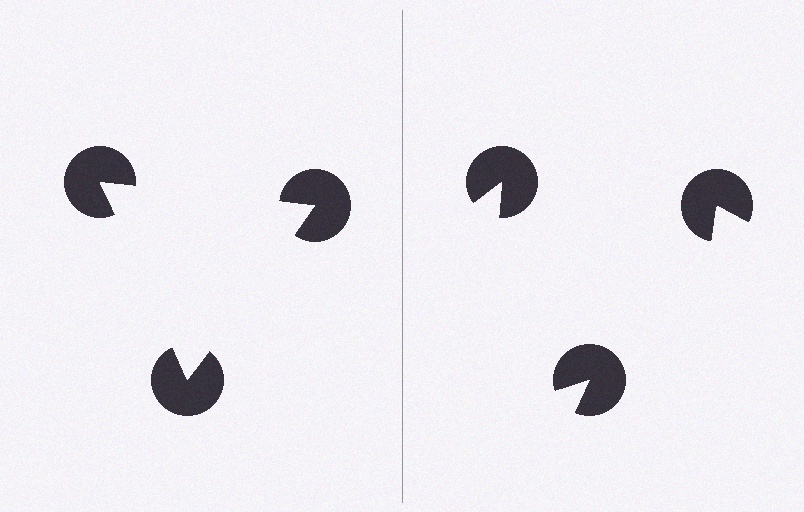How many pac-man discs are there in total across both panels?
6 — 3 on each side.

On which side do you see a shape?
An illusory triangle appears on the left side. On the right side the wedge cuts are rotated, so no coherent shape forms.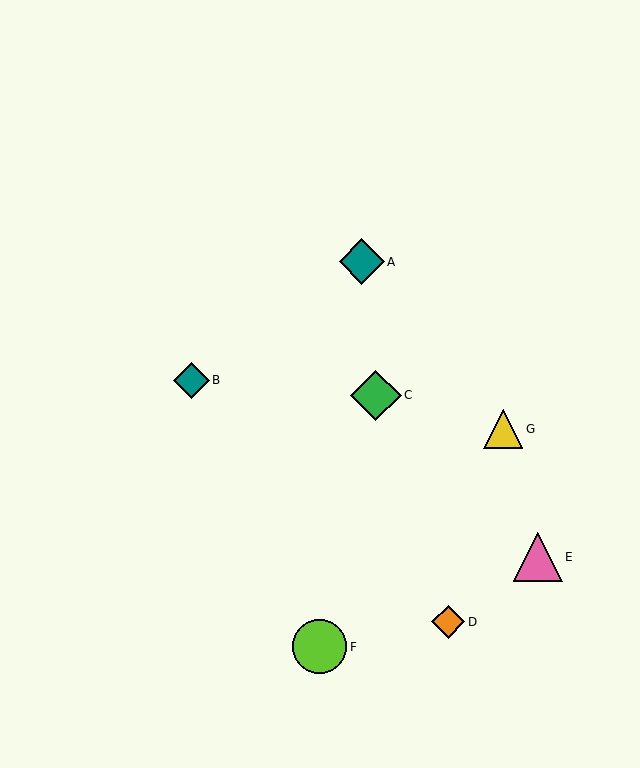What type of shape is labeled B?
Shape B is a teal diamond.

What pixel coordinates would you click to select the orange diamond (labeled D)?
Click at (448, 622) to select the orange diamond D.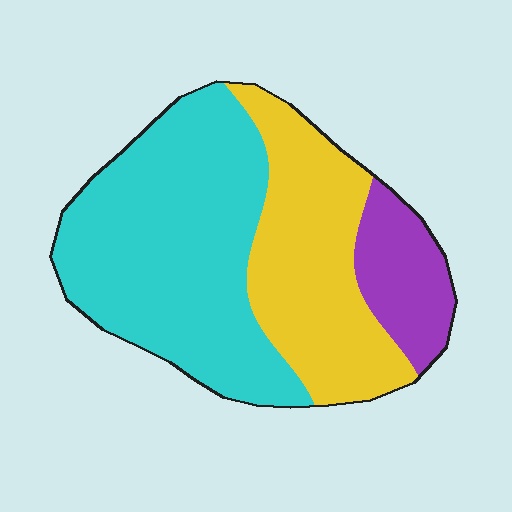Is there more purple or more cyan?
Cyan.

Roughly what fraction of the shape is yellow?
Yellow takes up between a quarter and a half of the shape.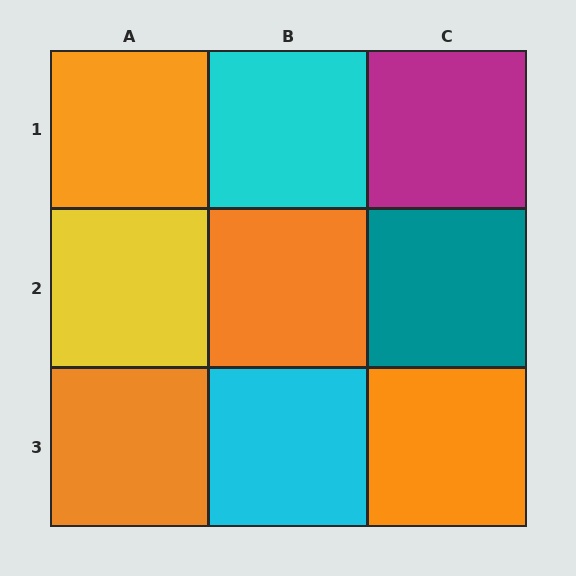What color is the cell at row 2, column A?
Yellow.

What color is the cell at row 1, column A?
Orange.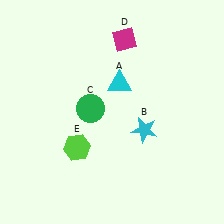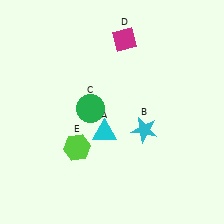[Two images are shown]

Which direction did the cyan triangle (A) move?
The cyan triangle (A) moved down.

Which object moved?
The cyan triangle (A) moved down.